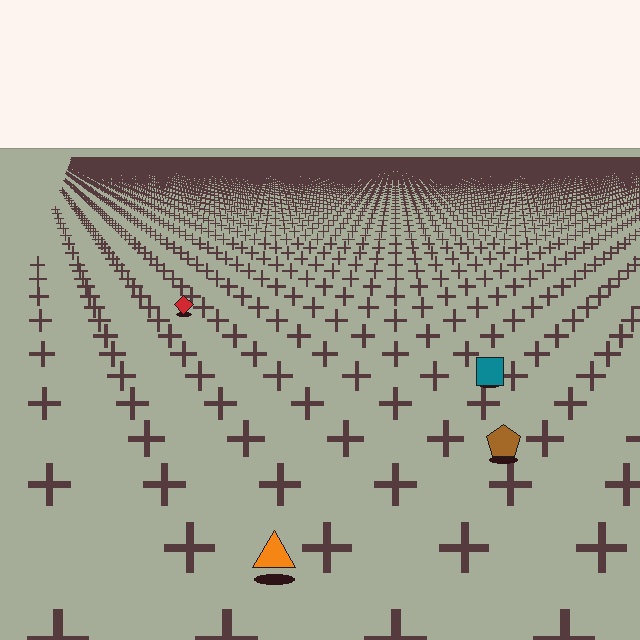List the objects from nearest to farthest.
From nearest to farthest: the orange triangle, the brown pentagon, the teal square, the red diamond.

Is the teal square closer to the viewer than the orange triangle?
No. The orange triangle is closer — you can tell from the texture gradient: the ground texture is coarser near it.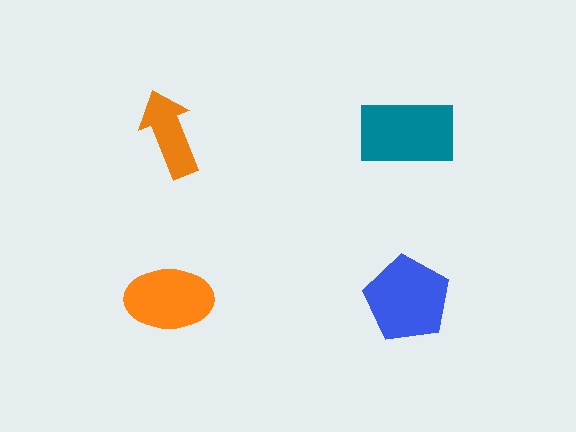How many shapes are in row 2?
2 shapes.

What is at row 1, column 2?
A teal rectangle.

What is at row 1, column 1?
An orange arrow.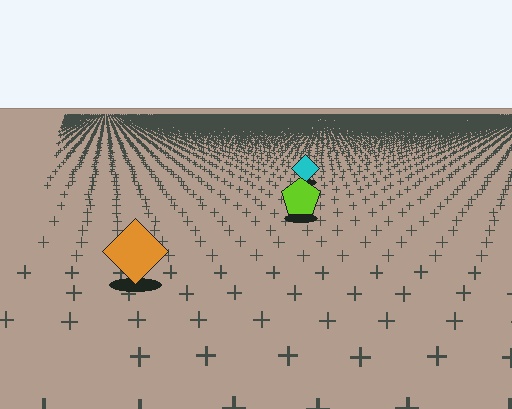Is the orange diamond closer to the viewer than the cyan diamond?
Yes. The orange diamond is closer — you can tell from the texture gradient: the ground texture is coarser near it.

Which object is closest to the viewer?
The orange diamond is closest. The texture marks near it are larger and more spread out.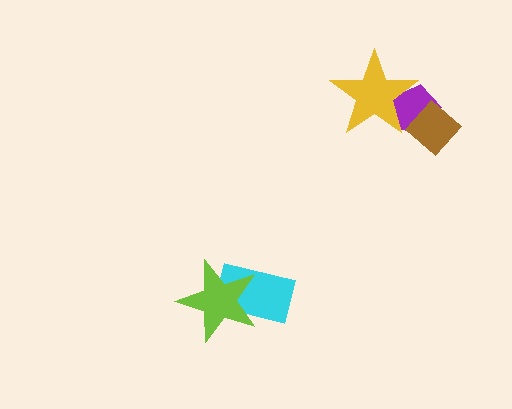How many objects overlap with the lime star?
1 object overlaps with the lime star.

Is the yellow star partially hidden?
No, no other shape covers it.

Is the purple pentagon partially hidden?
Yes, it is partially covered by another shape.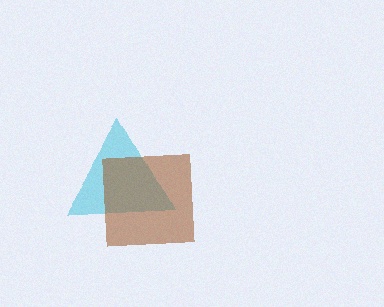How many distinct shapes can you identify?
There are 2 distinct shapes: a cyan triangle, a brown square.